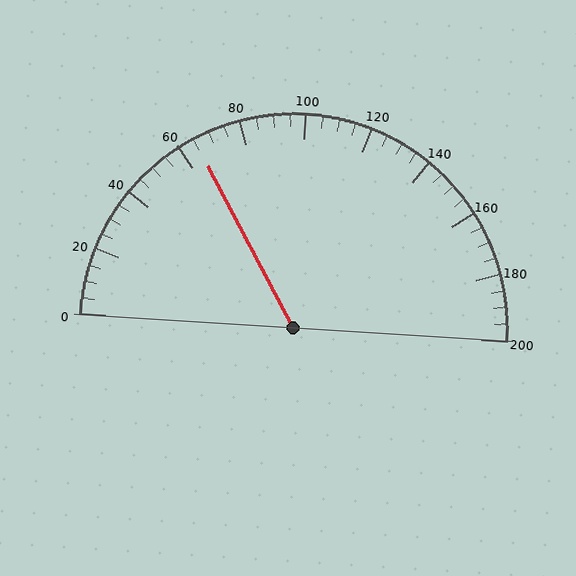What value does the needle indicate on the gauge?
The needle indicates approximately 65.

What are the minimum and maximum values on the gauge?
The gauge ranges from 0 to 200.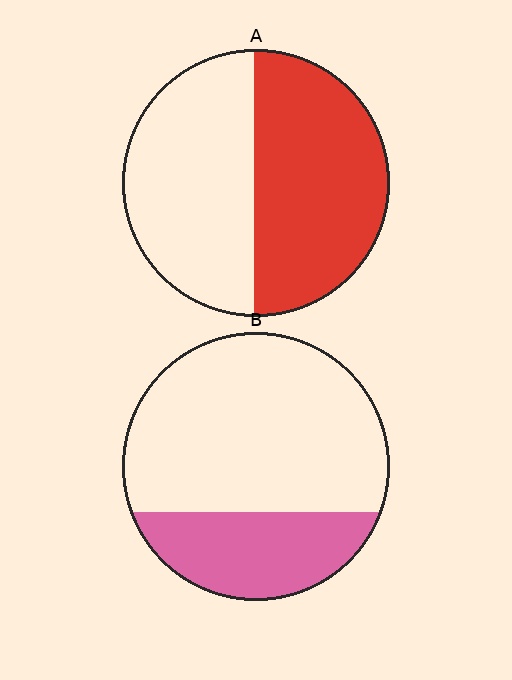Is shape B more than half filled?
No.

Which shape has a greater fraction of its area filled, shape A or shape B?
Shape A.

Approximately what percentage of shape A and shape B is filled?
A is approximately 50% and B is approximately 30%.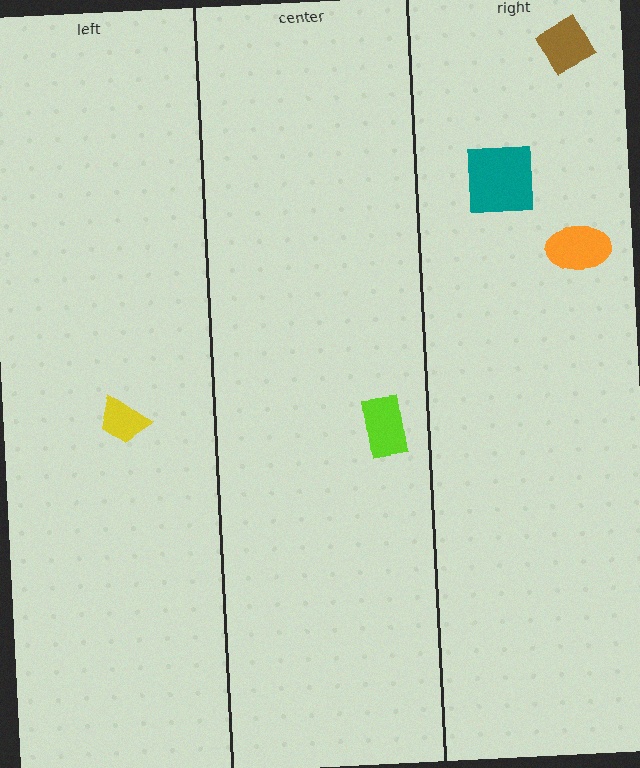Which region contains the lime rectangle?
The center region.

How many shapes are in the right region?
3.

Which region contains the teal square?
The right region.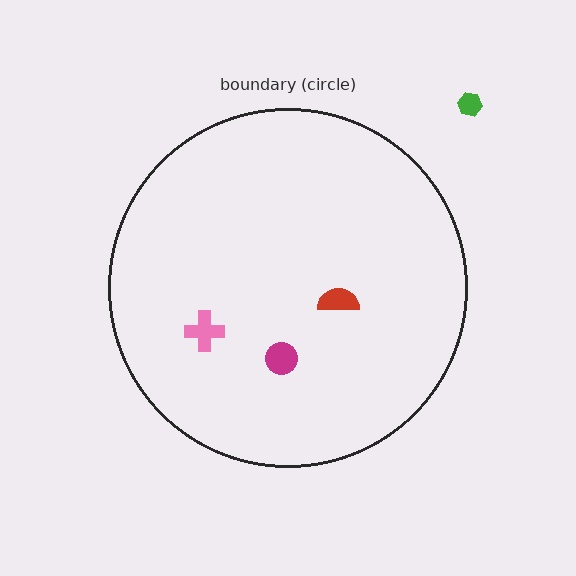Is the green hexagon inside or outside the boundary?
Outside.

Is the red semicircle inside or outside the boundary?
Inside.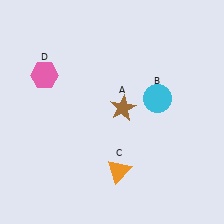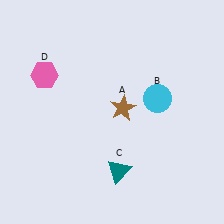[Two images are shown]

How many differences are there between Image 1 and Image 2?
There is 1 difference between the two images.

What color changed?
The triangle (C) changed from orange in Image 1 to teal in Image 2.